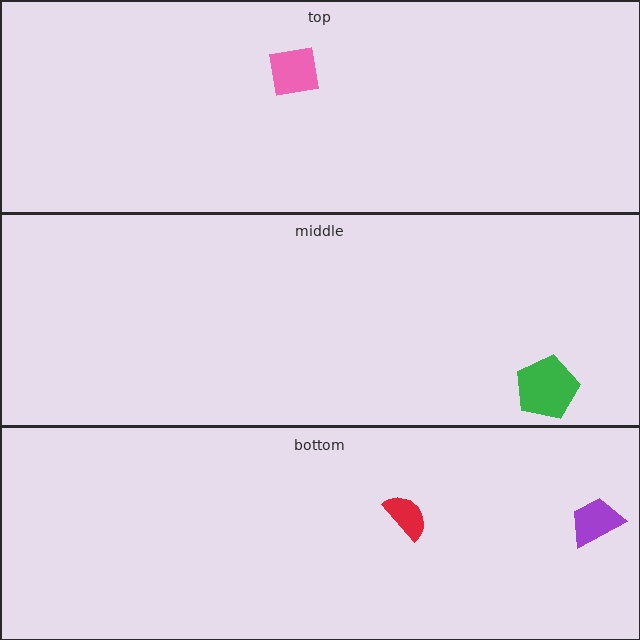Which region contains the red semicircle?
The bottom region.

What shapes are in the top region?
The pink square.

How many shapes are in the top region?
1.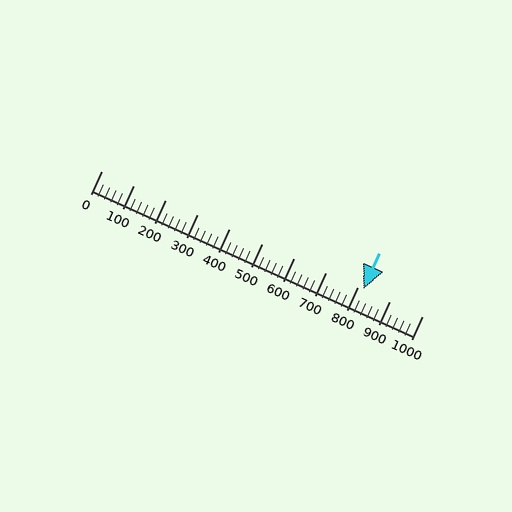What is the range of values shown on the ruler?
The ruler shows values from 0 to 1000.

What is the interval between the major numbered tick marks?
The major tick marks are spaced 100 units apart.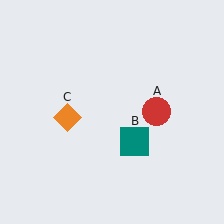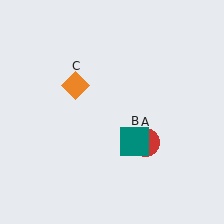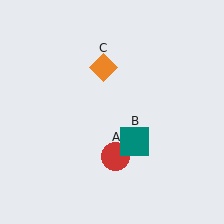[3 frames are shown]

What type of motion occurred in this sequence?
The red circle (object A), orange diamond (object C) rotated clockwise around the center of the scene.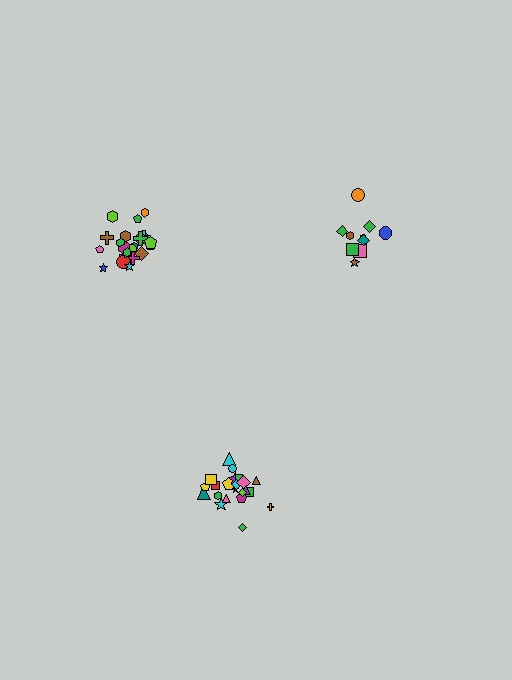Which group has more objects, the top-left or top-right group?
The top-left group.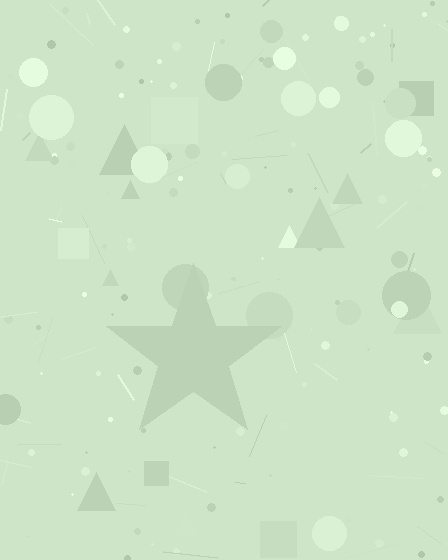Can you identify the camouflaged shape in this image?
The camouflaged shape is a star.